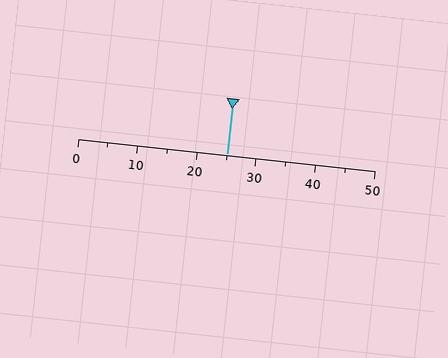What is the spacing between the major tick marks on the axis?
The major ticks are spaced 10 apart.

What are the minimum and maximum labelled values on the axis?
The axis runs from 0 to 50.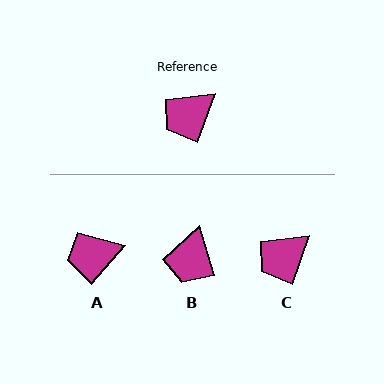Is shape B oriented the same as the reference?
No, it is off by about 36 degrees.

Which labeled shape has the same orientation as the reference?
C.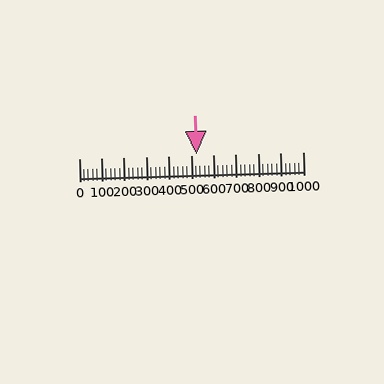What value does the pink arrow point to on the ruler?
The pink arrow points to approximately 524.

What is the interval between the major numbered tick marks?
The major tick marks are spaced 100 units apart.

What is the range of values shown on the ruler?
The ruler shows values from 0 to 1000.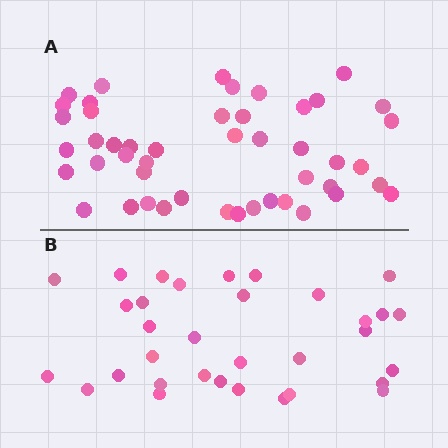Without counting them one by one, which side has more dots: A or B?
Region A (the top region) has more dots.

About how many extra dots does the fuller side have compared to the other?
Region A has approximately 15 more dots than region B.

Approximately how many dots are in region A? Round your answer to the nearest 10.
About 50 dots. (The exact count is 47, which rounds to 50.)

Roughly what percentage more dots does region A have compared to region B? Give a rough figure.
About 40% more.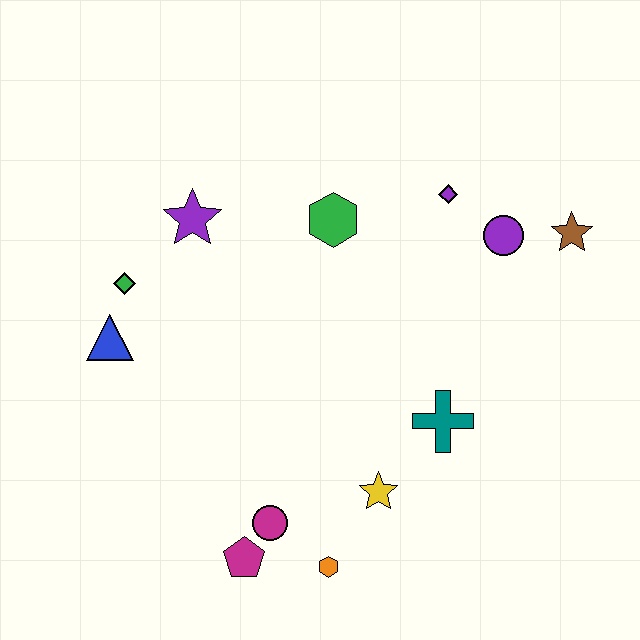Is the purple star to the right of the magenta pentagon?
No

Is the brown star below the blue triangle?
No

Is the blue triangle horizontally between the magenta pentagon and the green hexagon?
No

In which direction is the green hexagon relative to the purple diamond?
The green hexagon is to the left of the purple diamond.